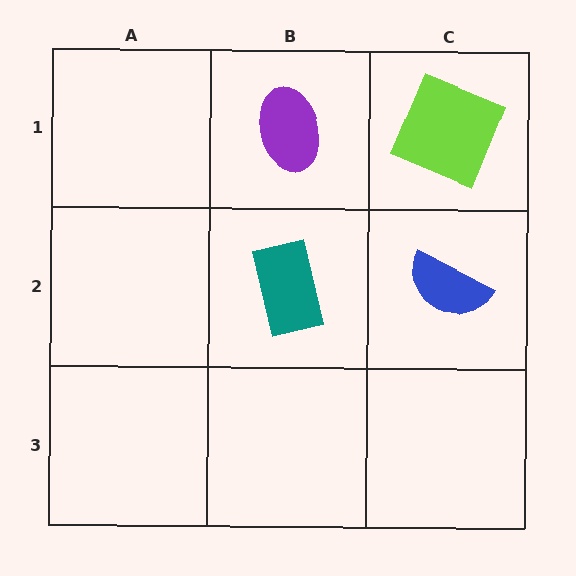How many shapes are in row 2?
2 shapes.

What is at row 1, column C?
A lime square.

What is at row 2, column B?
A teal rectangle.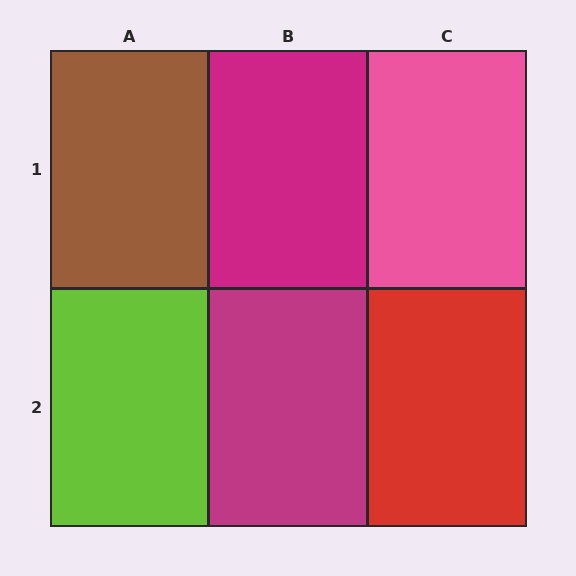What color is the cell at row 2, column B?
Magenta.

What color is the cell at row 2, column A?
Lime.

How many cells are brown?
1 cell is brown.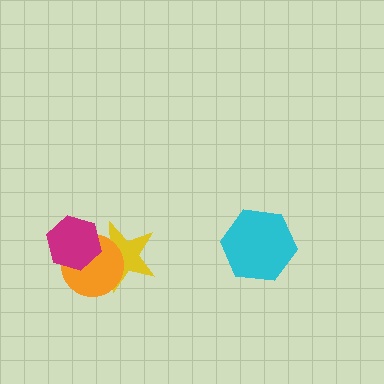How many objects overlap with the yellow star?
2 objects overlap with the yellow star.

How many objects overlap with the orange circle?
2 objects overlap with the orange circle.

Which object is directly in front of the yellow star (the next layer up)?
The orange circle is directly in front of the yellow star.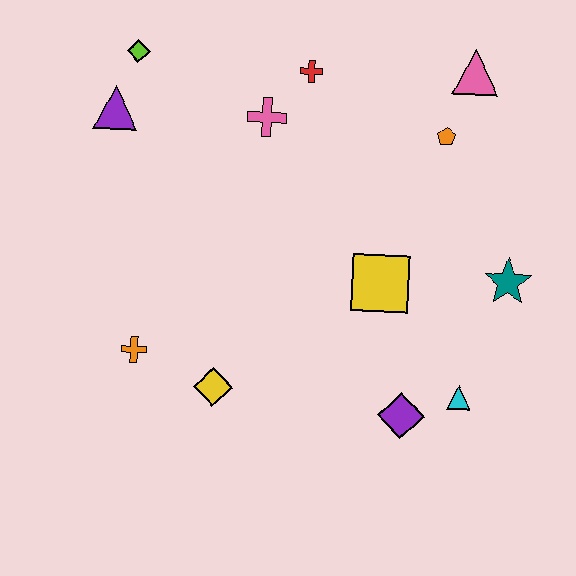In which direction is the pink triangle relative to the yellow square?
The pink triangle is above the yellow square.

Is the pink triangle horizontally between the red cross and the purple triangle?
No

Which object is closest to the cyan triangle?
The purple diamond is closest to the cyan triangle.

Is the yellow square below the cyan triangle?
No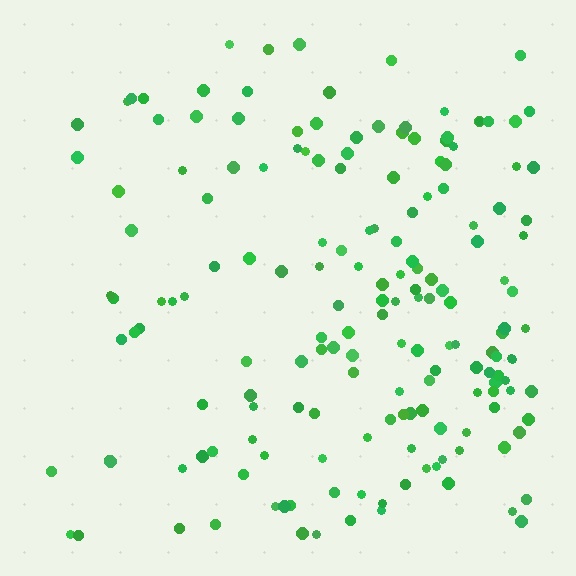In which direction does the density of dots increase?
From left to right, with the right side densest.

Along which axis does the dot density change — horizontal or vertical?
Horizontal.